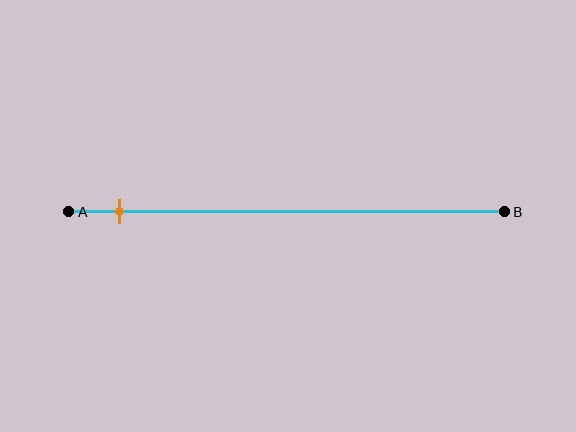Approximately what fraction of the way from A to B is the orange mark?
The orange mark is approximately 10% of the way from A to B.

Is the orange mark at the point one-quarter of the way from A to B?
No, the mark is at about 10% from A, not at the 25% one-quarter point.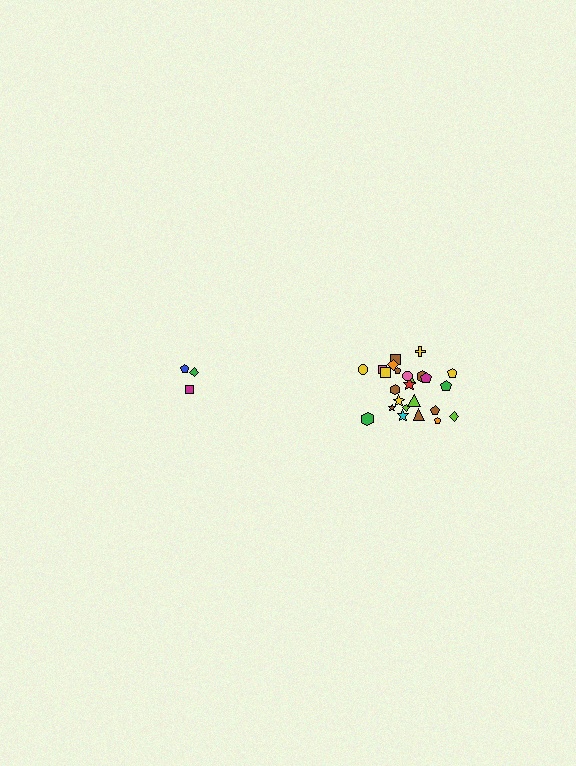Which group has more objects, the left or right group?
The right group.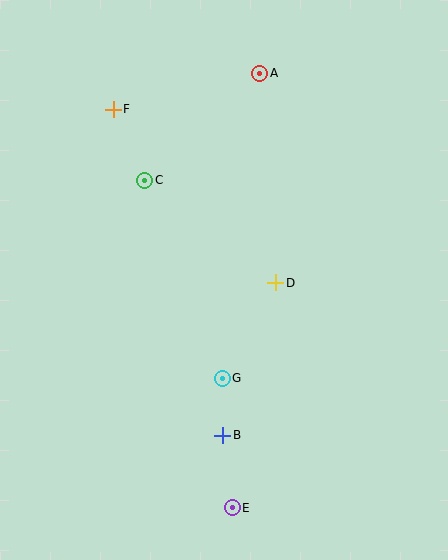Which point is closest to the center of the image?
Point D at (276, 283) is closest to the center.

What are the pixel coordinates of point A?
Point A is at (260, 73).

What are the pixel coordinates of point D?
Point D is at (276, 283).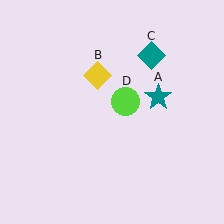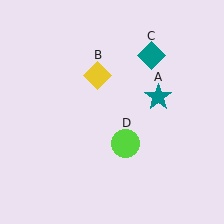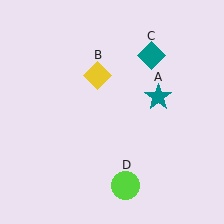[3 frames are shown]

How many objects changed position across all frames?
1 object changed position: lime circle (object D).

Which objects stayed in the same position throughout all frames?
Teal star (object A) and yellow diamond (object B) and teal diamond (object C) remained stationary.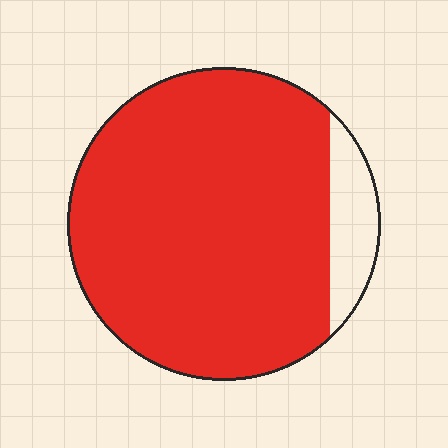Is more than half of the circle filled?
Yes.